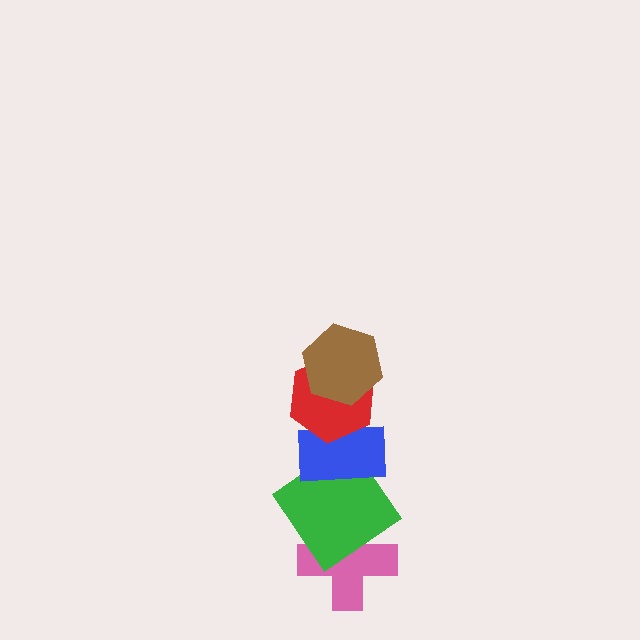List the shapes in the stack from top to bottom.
From top to bottom: the brown hexagon, the red hexagon, the blue rectangle, the green diamond, the pink cross.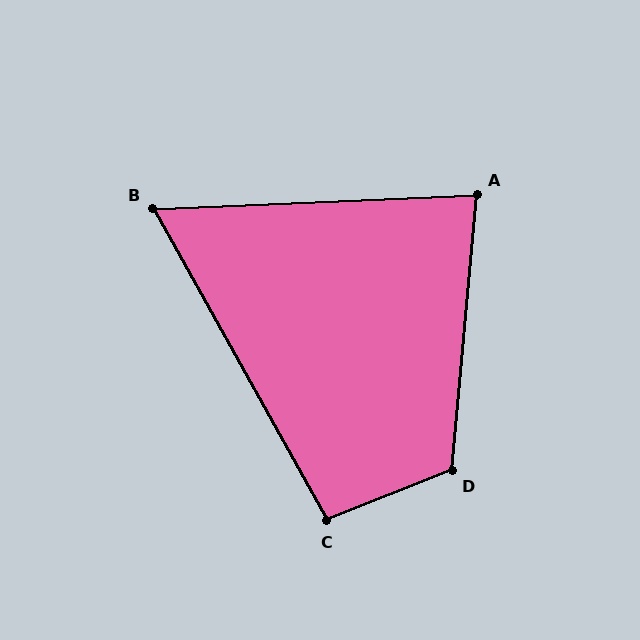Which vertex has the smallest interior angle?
B, at approximately 63 degrees.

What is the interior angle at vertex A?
Approximately 83 degrees (acute).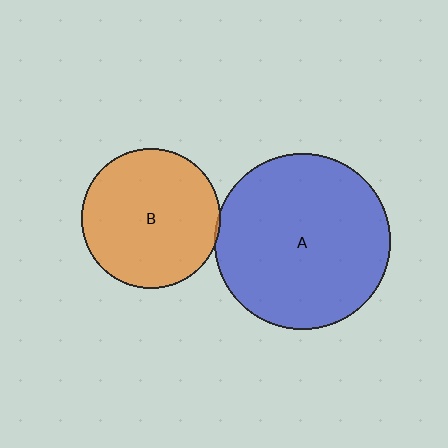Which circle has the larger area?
Circle A (blue).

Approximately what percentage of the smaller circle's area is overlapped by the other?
Approximately 5%.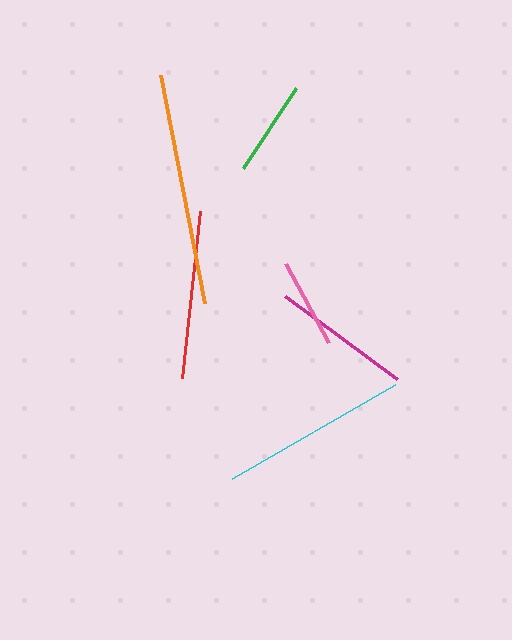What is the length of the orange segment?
The orange segment is approximately 232 pixels long.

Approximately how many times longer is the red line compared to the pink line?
The red line is approximately 1.9 times the length of the pink line.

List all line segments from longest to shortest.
From longest to shortest: orange, cyan, red, magenta, green, pink.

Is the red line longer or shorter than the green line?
The red line is longer than the green line.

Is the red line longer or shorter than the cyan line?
The cyan line is longer than the red line.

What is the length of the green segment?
The green segment is approximately 95 pixels long.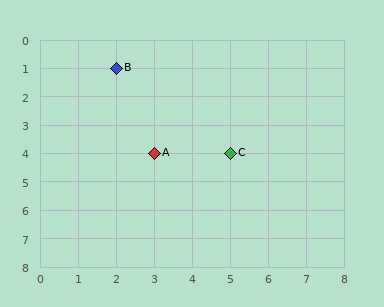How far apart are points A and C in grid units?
Points A and C are 2 columns apart.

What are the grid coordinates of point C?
Point C is at grid coordinates (5, 4).